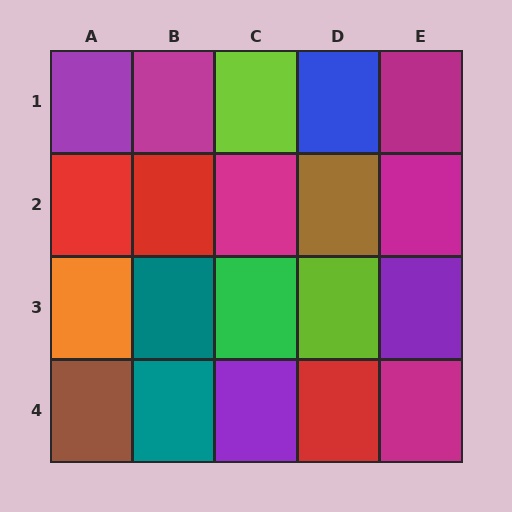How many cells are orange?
1 cell is orange.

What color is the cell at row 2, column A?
Red.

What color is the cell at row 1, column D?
Blue.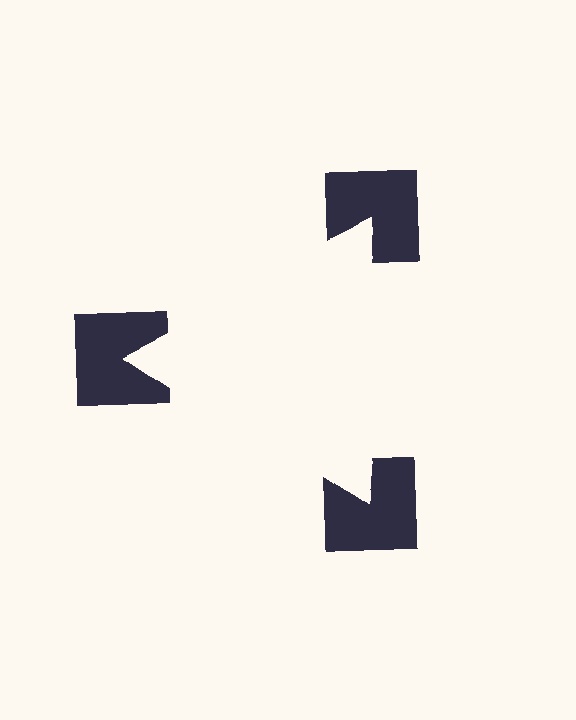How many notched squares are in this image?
There are 3 — one at each vertex of the illusory triangle.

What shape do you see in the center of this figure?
An illusory triangle — its edges are inferred from the aligned wedge cuts in the notched squares, not physically drawn.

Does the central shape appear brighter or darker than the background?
It typically appears slightly brighter than the background, even though no actual brightness change is drawn.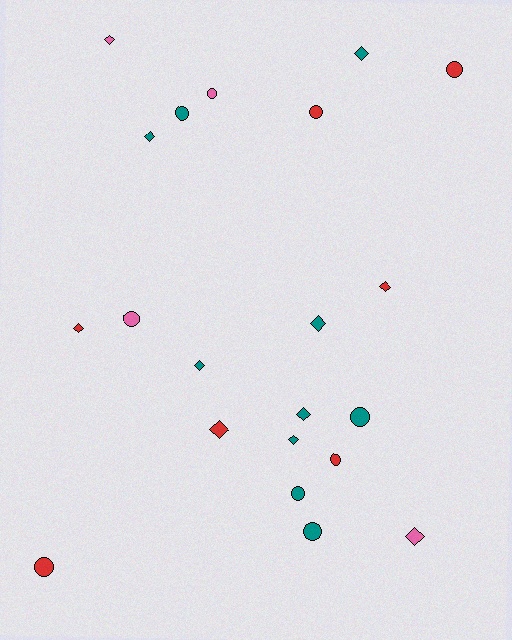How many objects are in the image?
There are 21 objects.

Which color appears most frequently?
Teal, with 10 objects.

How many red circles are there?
There are 4 red circles.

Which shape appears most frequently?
Diamond, with 11 objects.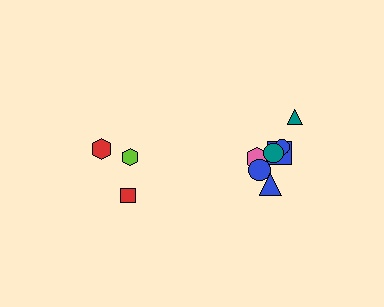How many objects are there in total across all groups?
There are 10 objects.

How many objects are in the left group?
There are 3 objects.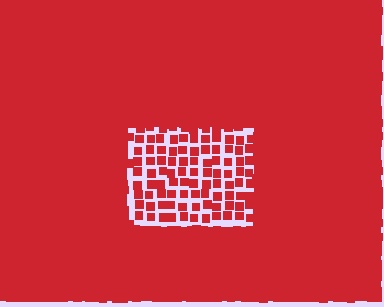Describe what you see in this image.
The image contains small red elements arranged at two different densities. A rectangle-shaped region is visible where the elements are less densely packed than the surrounding area.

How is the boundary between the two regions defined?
The boundary is defined by a change in element density (approximately 2.8x ratio). All elements are the same color, size, and shape.